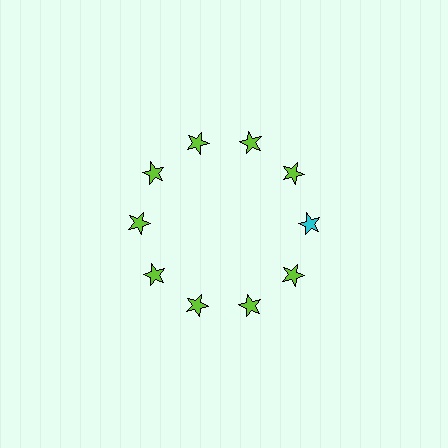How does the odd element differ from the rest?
It has a different color: cyan instead of lime.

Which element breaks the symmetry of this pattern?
The cyan star at roughly the 3 o'clock position breaks the symmetry. All other shapes are lime stars.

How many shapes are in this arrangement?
There are 10 shapes arranged in a ring pattern.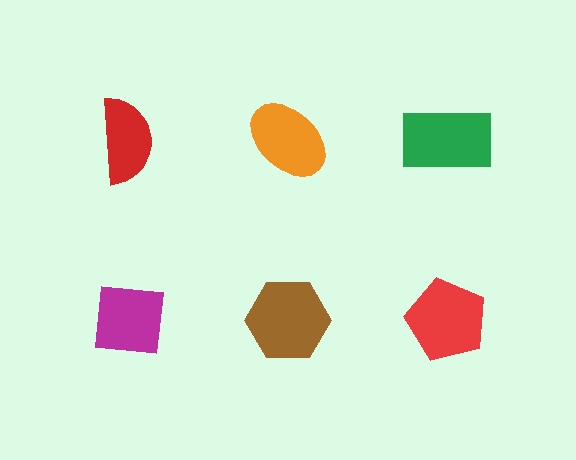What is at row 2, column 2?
A brown hexagon.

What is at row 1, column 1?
A red semicircle.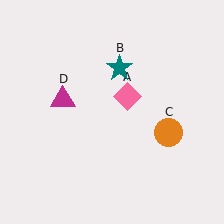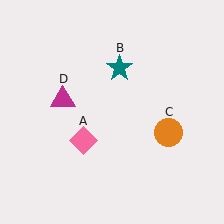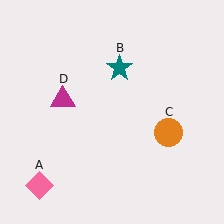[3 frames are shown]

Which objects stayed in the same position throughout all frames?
Teal star (object B) and orange circle (object C) and magenta triangle (object D) remained stationary.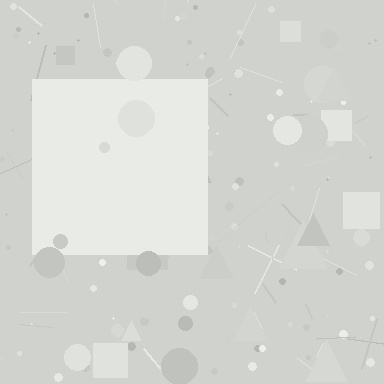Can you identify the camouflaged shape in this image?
The camouflaged shape is a square.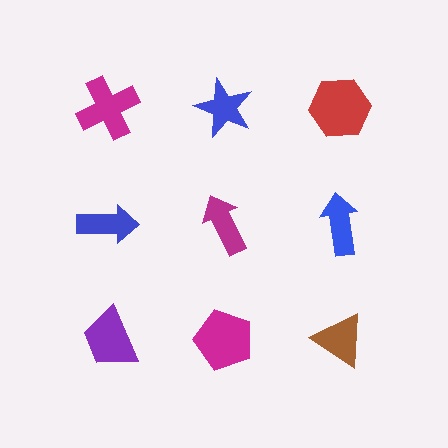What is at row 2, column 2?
A magenta arrow.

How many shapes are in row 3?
3 shapes.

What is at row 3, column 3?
A brown triangle.